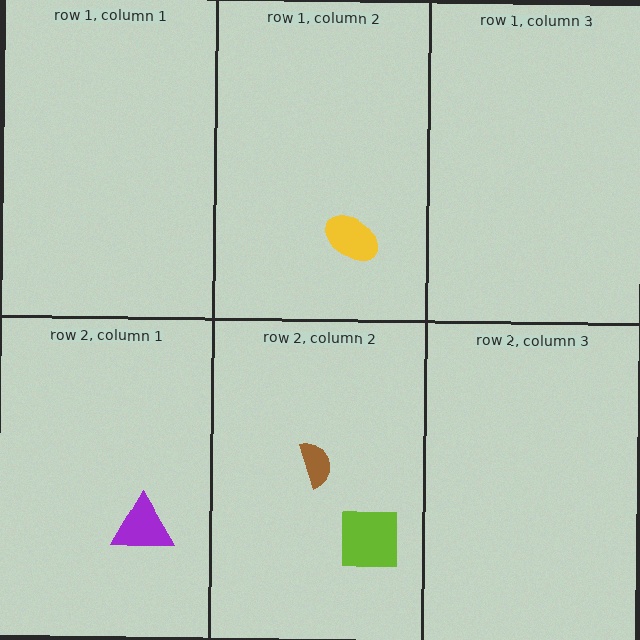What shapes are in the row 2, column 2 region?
The lime square, the brown semicircle.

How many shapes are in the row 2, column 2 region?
2.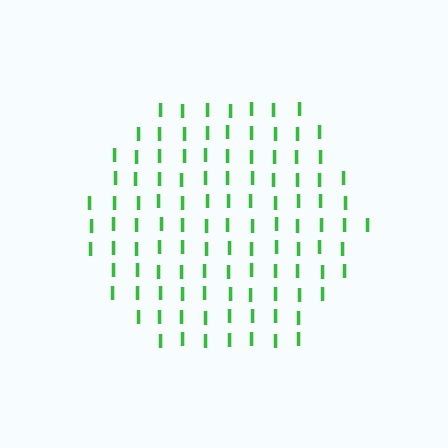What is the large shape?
The large shape is a hexagon.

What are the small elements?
The small elements are letter I's.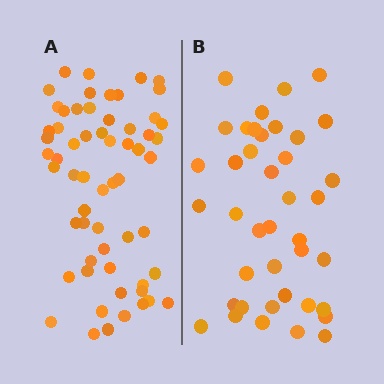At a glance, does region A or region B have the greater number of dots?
Region A (the left region) has more dots.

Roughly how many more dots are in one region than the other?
Region A has approximately 20 more dots than region B.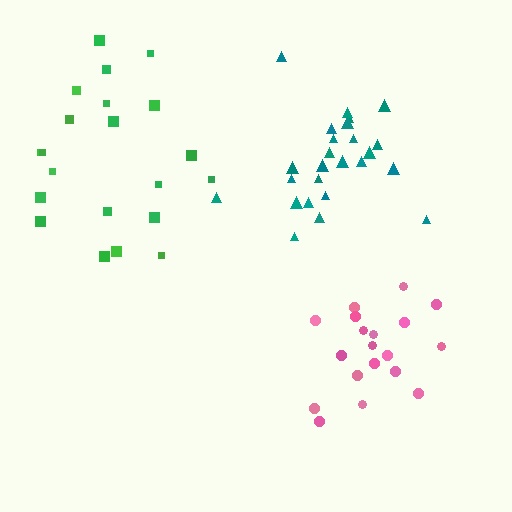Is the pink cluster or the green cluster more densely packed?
Pink.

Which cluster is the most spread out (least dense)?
Green.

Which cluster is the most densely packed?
Pink.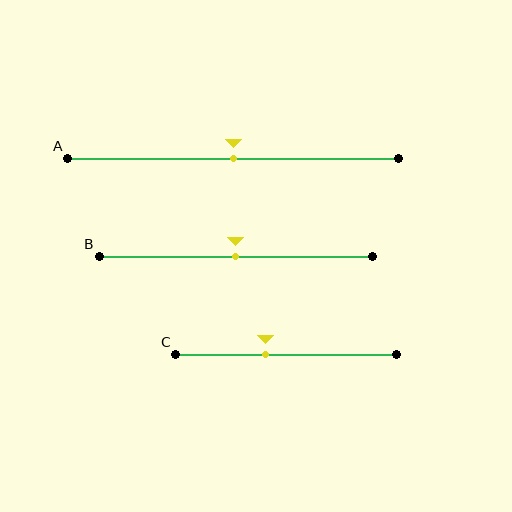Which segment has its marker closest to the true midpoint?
Segment A has its marker closest to the true midpoint.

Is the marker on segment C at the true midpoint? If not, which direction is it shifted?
No, the marker on segment C is shifted to the left by about 9% of the segment length.